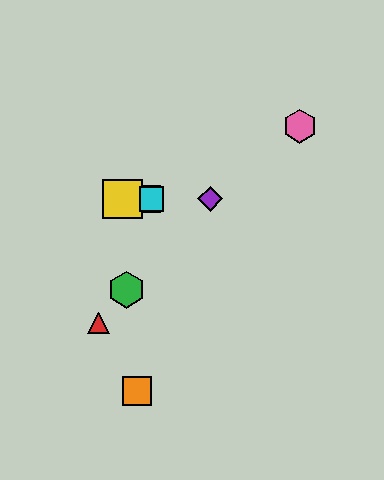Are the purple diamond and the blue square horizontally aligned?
Yes, both are at y≈199.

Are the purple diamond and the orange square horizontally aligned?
No, the purple diamond is at y≈199 and the orange square is at y≈391.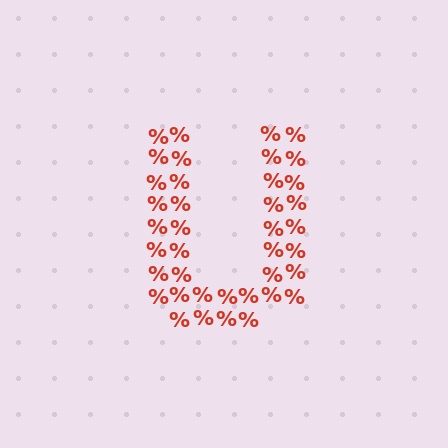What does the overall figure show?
The overall figure shows the letter U.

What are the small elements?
The small elements are percent signs.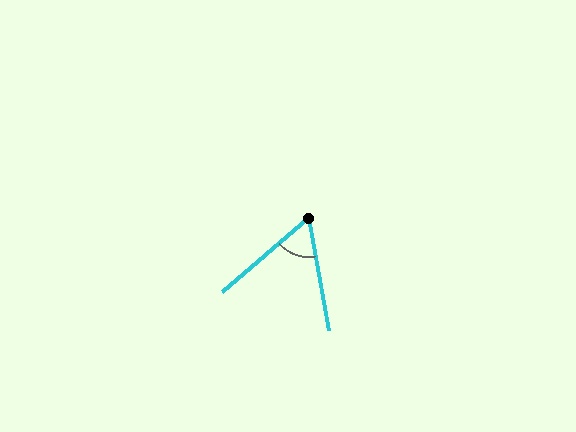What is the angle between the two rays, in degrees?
Approximately 59 degrees.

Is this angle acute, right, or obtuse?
It is acute.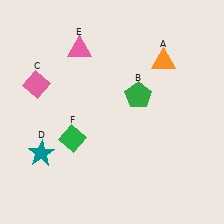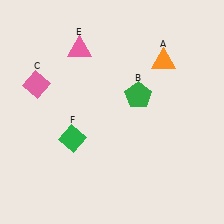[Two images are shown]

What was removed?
The teal star (D) was removed in Image 2.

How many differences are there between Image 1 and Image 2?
There is 1 difference between the two images.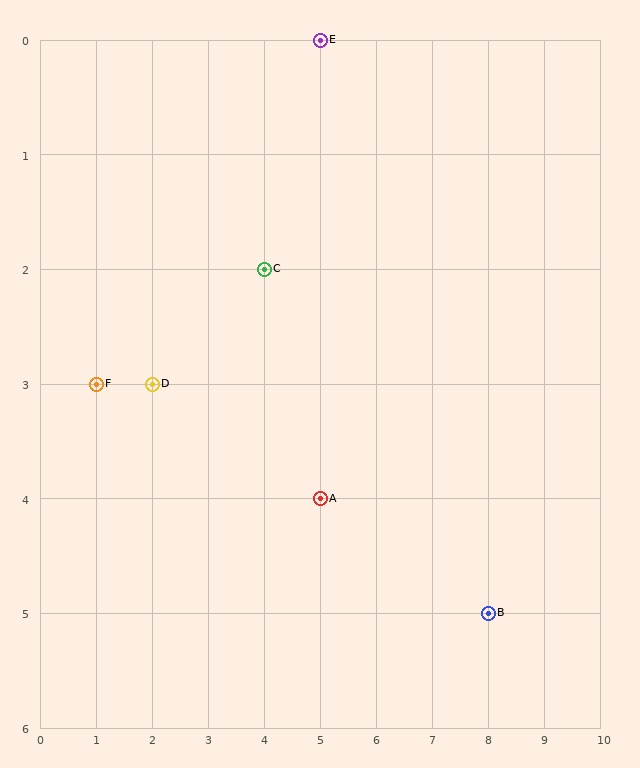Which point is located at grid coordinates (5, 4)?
Point A is at (5, 4).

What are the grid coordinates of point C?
Point C is at grid coordinates (4, 2).